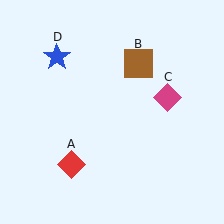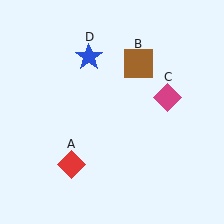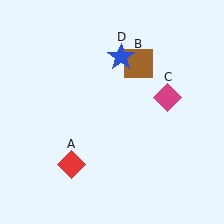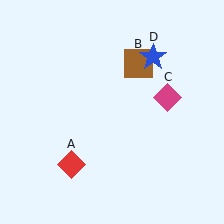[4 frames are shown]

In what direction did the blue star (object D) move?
The blue star (object D) moved right.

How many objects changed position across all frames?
1 object changed position: blue star (object D).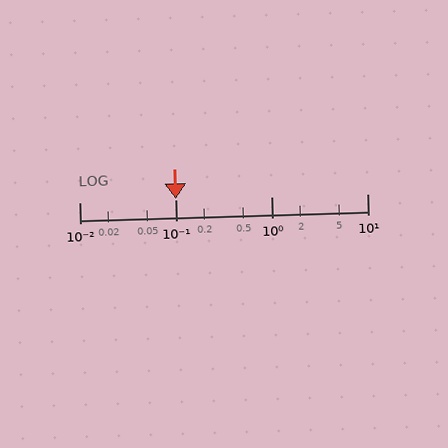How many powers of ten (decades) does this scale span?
The scale spans 3 decades, from 0.01 to 10.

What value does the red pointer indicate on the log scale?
The pointer indicates approximately 0.1.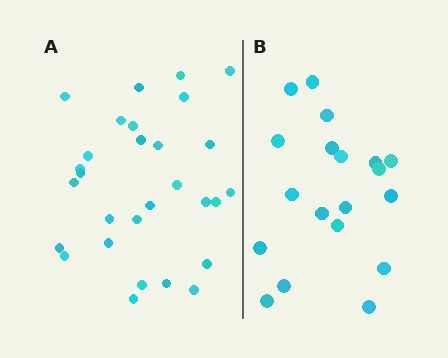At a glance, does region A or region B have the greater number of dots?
Region A (the left region) has more dots.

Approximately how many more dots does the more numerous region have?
Region A has roughly 10 or so more dots than region B.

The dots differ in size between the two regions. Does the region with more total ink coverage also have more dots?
No. Region B has more total ink coverage because its dots are larger, but region A actually contains more individual dots. Total area can be misleading — the number of items is what matters here.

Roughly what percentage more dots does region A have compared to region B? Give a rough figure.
About 55% more.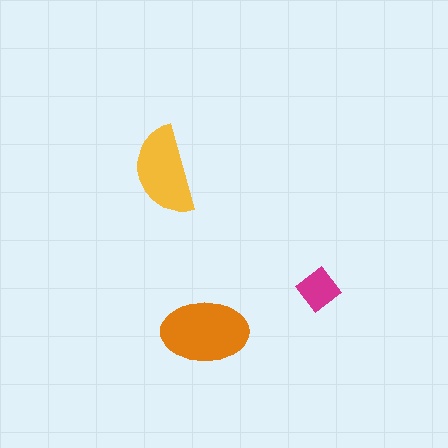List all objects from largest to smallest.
The orange ellipse, the yellow semicircle, the magenta diamond.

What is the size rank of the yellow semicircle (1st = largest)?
2nd.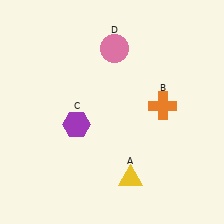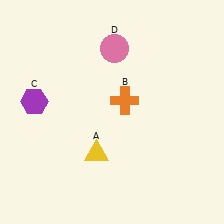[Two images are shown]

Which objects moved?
The objects that moved are: the yellow triangle (A), the orange cross (B), the purple hexagon (C).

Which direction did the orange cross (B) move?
The orange cross (B) moved left.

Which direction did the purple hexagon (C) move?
The purple hexagon (C) moved left.